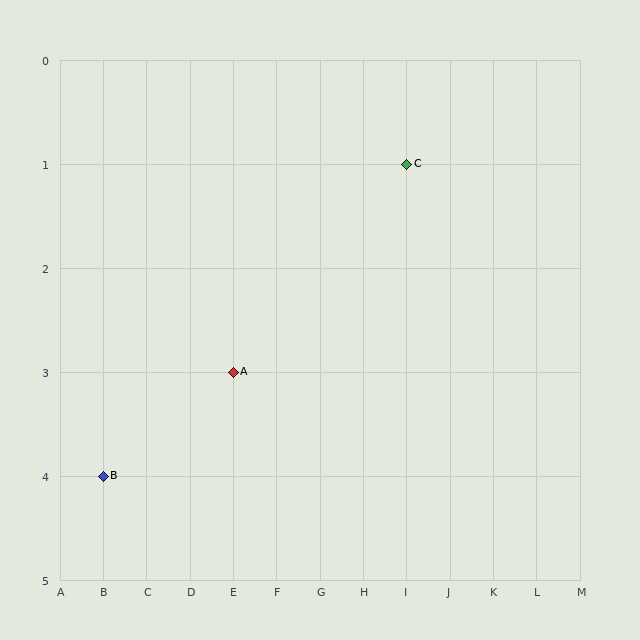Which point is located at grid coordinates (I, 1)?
Point C is at (I, 1).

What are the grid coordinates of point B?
Point B is at grid coordinates (B, 4).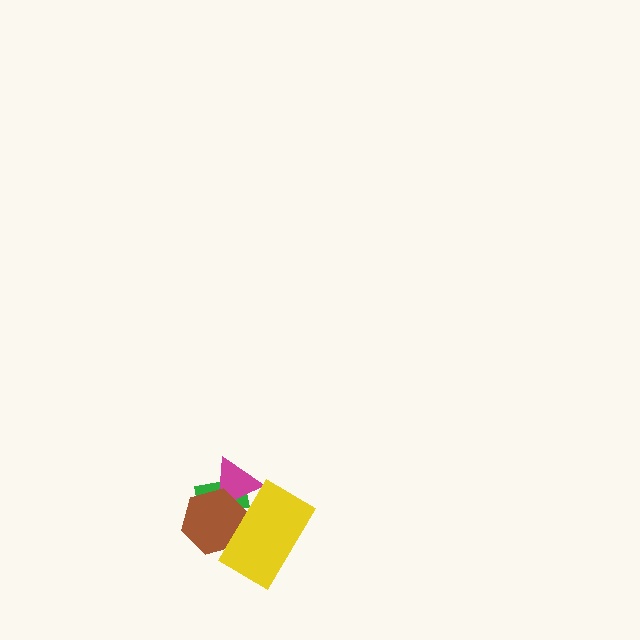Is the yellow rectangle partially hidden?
No, no other shape covers it.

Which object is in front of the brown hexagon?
The yellow rectangle is in front of the brown hexagon.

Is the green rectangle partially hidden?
Yes, it is partially covered by another shape.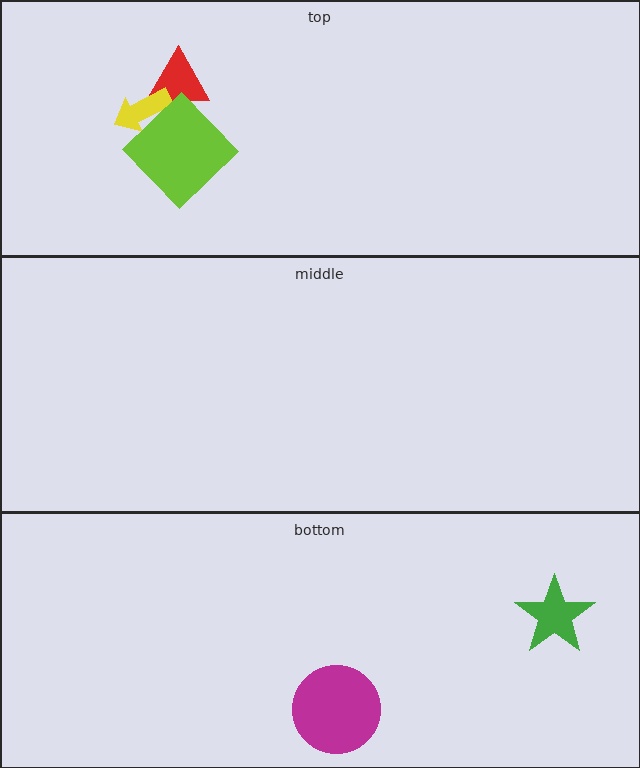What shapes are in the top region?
The red triangle, the yellow arrow, the lime diamond.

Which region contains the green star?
The bottom region.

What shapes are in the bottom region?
The green star, the magenta circle.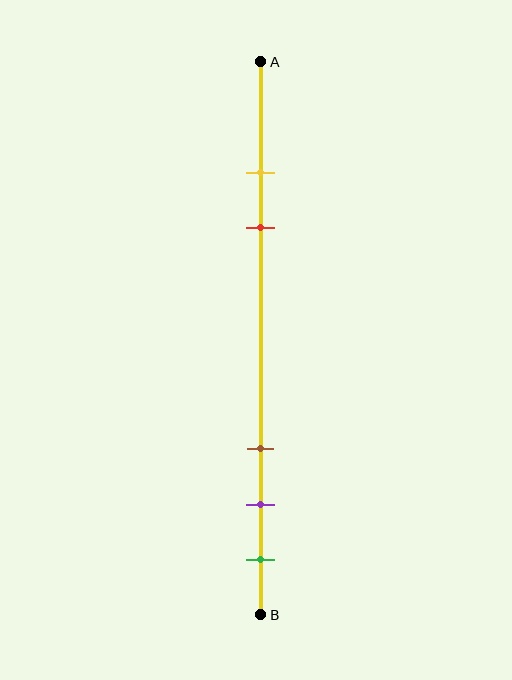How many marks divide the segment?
There are 5 marks dividing the segment.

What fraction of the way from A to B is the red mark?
The red mark is approximately 30% (0.3) of the way from A to B.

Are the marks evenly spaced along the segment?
No, the marks are not evenly spaced.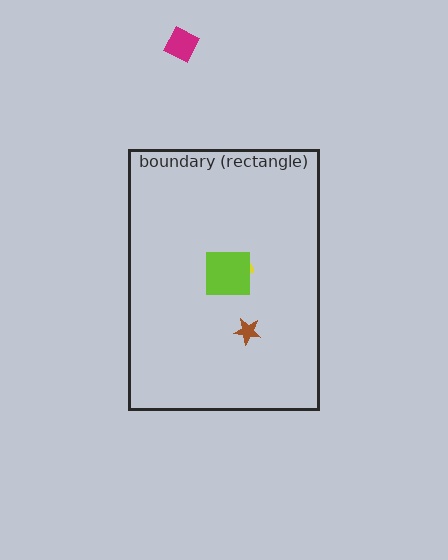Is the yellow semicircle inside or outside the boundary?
Inside.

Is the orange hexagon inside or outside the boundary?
Inside.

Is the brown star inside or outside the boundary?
Inside.